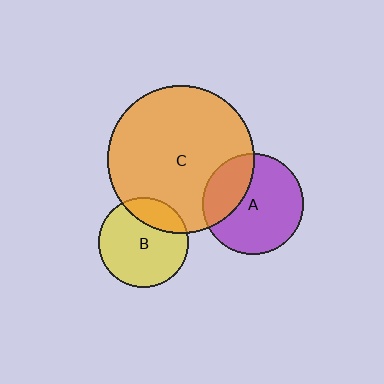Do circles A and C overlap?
Yes.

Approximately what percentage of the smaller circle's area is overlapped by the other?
Approximately 30%.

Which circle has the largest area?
Circle C (orange).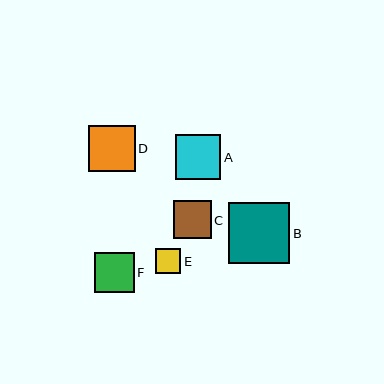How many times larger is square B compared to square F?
Square B is approximately 1.5 times the size of square F.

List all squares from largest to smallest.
From largest to smallest: B, D, A, F, C, E.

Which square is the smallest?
Square E is the smallest with a size of approximately 25 pixels.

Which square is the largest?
Square B is the largest with a size of approximately 61 pixels.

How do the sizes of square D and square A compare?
Square D and square A are approximately the same size.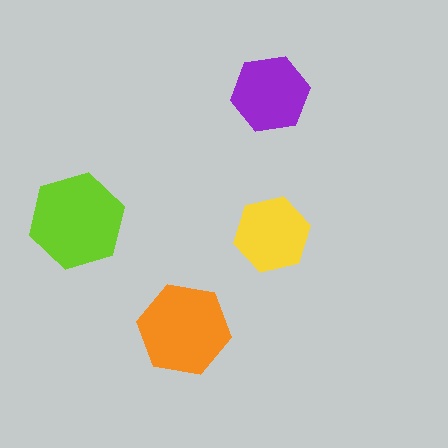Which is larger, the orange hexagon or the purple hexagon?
The orange one.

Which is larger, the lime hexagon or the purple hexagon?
The lime one.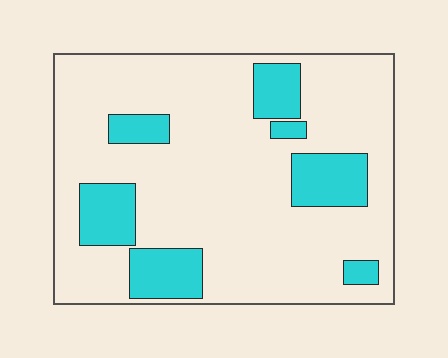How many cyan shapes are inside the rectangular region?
7.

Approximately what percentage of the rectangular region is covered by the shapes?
Approximately 20%.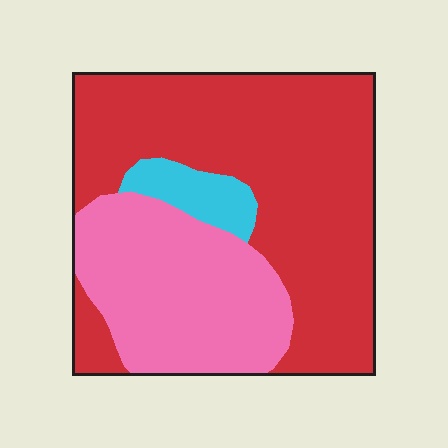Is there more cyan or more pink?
Pink.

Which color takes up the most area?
Red, at roughly 60%.